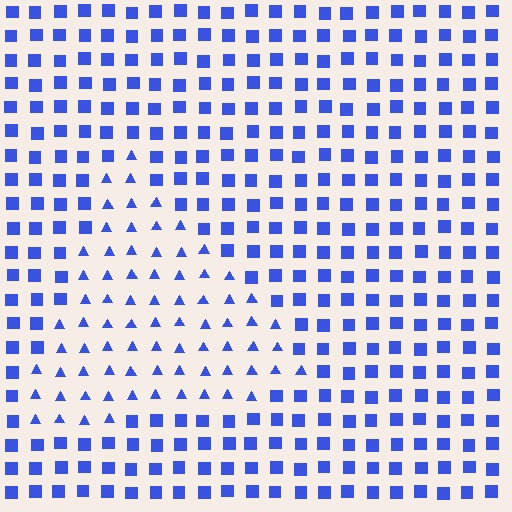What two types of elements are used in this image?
The image uses triangles inside the triangle region and squares outside it.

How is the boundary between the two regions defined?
The boundary is defined by a change in element shape: triangles inside vs. squares outside. All elements share the same color and spacing.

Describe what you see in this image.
The image is filled with small blue elements arranged in a uniform grid. A triangle-shaped region contains triangles, while the surrounding area contains squares. The boundary is defined purely by the change in element shape.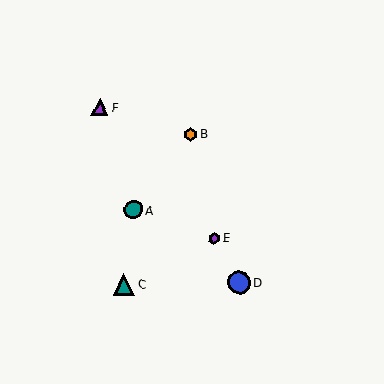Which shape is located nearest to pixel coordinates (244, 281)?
The blue circle (labeled D) at (239, 283) is nearest to that location.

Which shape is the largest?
The blue circle (labeled D) is the largest.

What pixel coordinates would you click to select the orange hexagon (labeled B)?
Click at (190, 134) to select the orange hexagon B.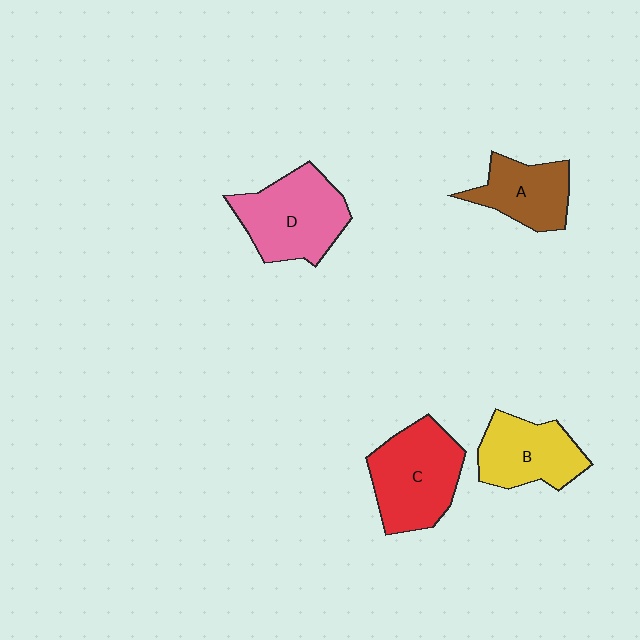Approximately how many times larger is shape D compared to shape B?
Approximately 1.2 times.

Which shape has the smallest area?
Shape A (brown).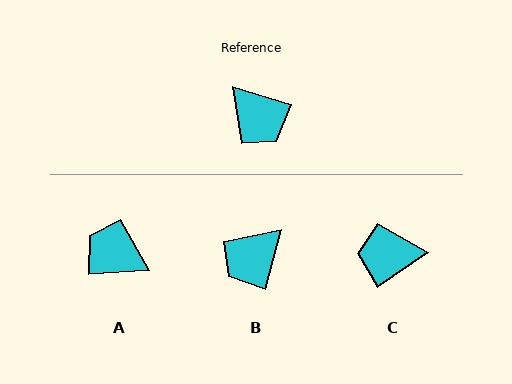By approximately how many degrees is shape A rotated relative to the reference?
Approximately 159 degrees clockwise.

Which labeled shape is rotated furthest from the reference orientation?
A, about 159 degrees away.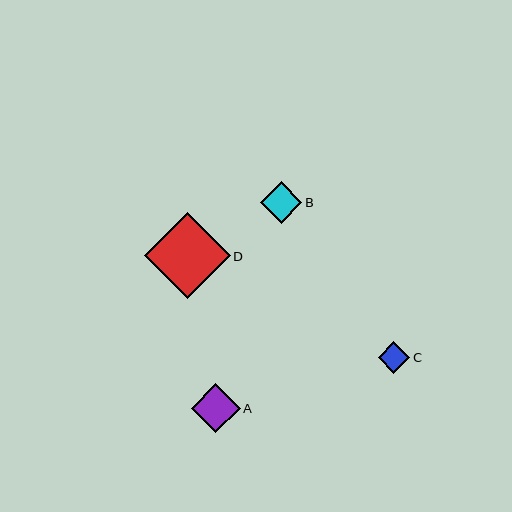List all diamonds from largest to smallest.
From largest to smallest: D, A, B, C.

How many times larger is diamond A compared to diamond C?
Diamond A is approximately 1.5 times the size of diamond C.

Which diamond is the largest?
Diamond D is the largest with a size of approximately 86 pixels.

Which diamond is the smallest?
Diamond C is the smallest with a size of approximately 32 pixels.